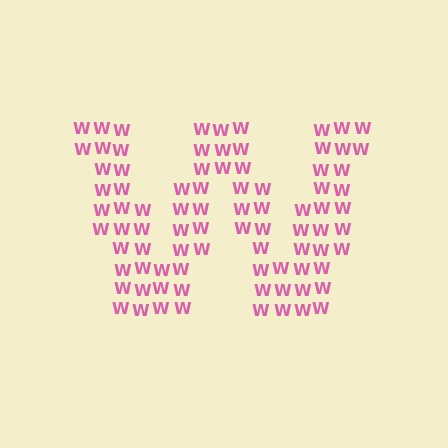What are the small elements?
The small elements are letter W's.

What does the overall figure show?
The overall figure shows the letter W.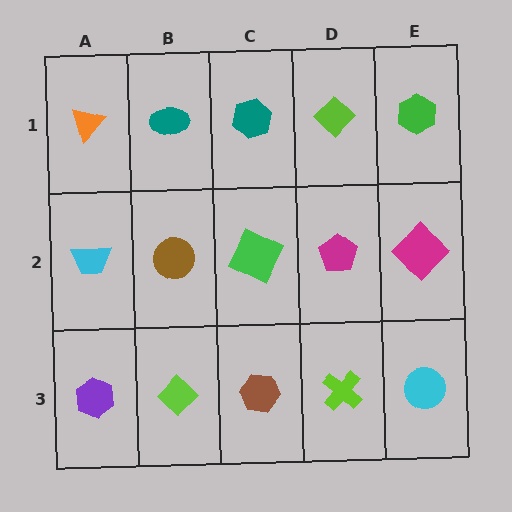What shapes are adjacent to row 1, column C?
A green square (row 2, column C), a teal ellipse (row 1, column B), a lime diamond (row 1, column D).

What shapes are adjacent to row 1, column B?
A brown circle (row 2, column B), an orange triangle (row 1, column A), a teal hexagon (row 1, column C).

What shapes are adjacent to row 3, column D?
A magenta pentagon (row 2, column D), a brown hexagon (row 3, column C), a cyan circle (row 3, column E).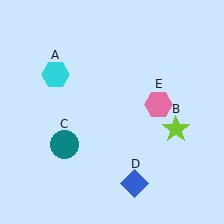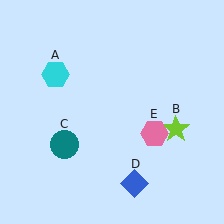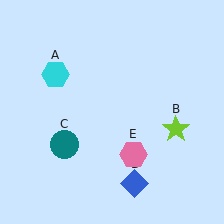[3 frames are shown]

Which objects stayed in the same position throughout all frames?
Cyan hexagon (object A) and lime star (object B) and teal circle (object C) and blue diamond (object D) remained stationary.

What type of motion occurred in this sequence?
The pink hexagon (object E) rotated clockwise around the center of the scene.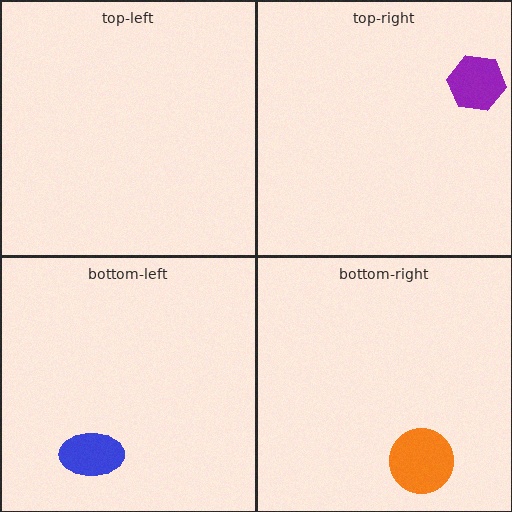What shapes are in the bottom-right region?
The orange circle.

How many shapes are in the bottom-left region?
1.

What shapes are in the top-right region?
The purple hexagon.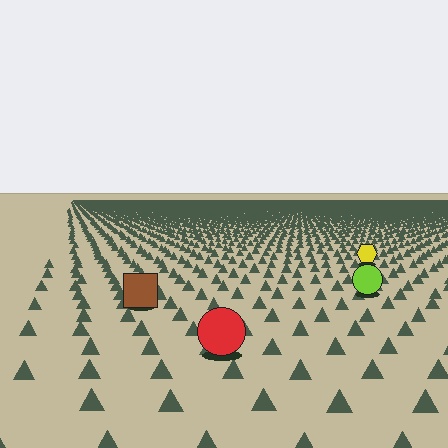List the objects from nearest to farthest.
From nearest to farthest: the red circle, the brown square, the lime circle, the yellow hexagon.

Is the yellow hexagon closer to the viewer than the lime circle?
No. The lime circle is closer — you can tell from the texture gradient: the ground texture is coarser near it.